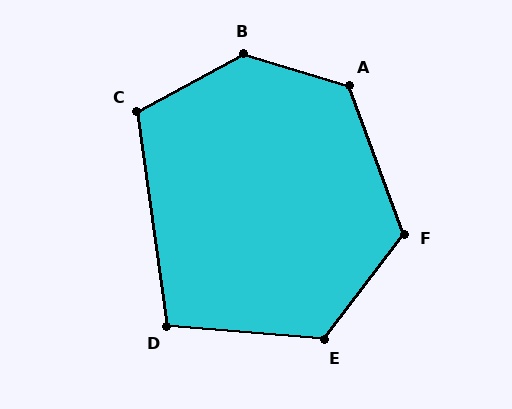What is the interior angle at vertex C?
Approximately 111 degrees (obtuse).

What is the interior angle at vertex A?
Approximately 127 degrees (obtuse).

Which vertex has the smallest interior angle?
D, at approximately 103 degrees.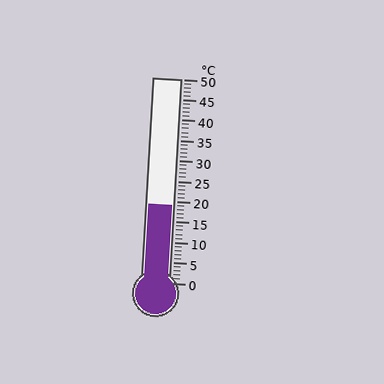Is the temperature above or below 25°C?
The temperature is below 25°C.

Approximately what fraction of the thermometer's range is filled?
The thermometer is filled to approximately 40% of its range.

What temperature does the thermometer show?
The thermometer shows approximately 19°C.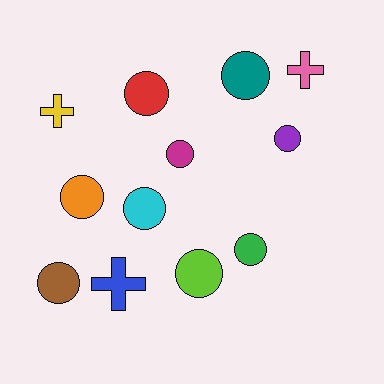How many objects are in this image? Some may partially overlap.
There are 12 objects.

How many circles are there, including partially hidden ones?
There are 9 circles.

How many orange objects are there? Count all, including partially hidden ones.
There is 1 orange object.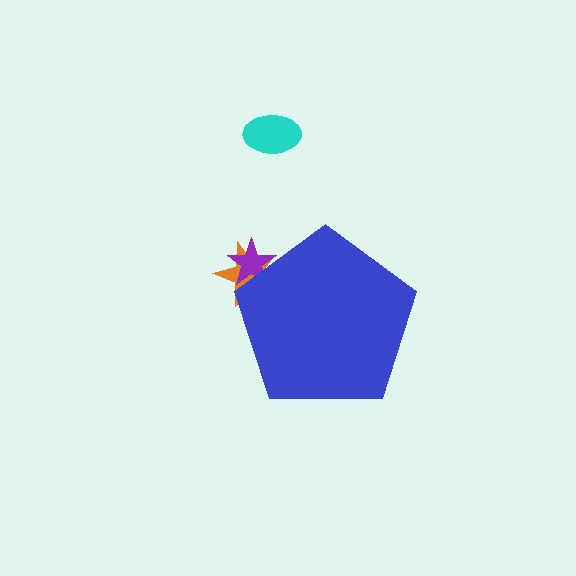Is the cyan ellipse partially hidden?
No, the cyan ellipse is fully visible.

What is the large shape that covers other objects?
A blue pentagon.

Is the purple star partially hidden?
Yes, the purple star is partially hidden behind the blue pentagon.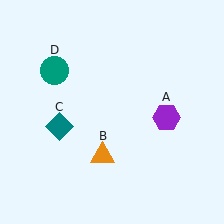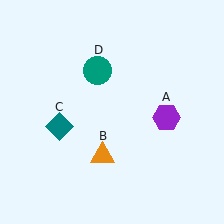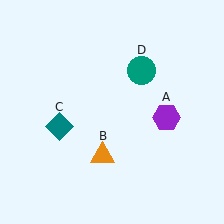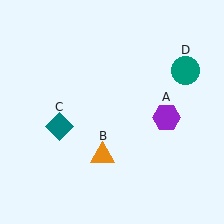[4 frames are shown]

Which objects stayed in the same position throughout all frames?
Purple hexagon (object A) and orange triangle (object B) and teal diamond (object C) remained stationary.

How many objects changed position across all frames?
1 object changed position: teal circle (object D).